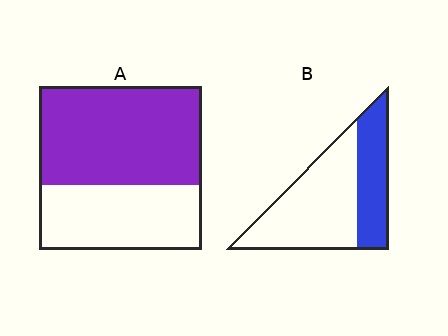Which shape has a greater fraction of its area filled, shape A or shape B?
Shape A.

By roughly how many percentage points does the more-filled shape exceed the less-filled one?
By roughly 25 percentage points (A over B).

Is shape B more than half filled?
No.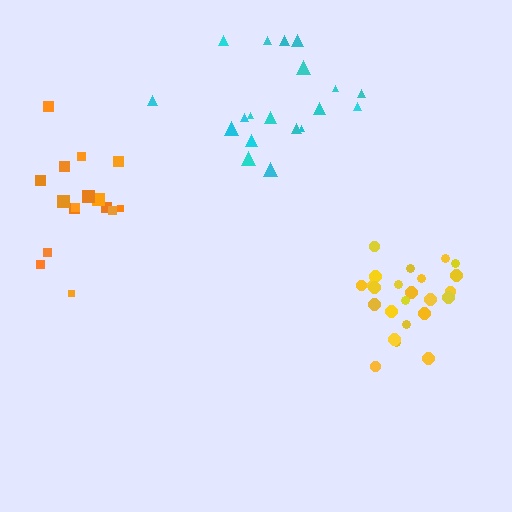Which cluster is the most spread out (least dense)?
Cyan.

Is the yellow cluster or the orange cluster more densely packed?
Yellow.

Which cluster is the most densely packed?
Yellow.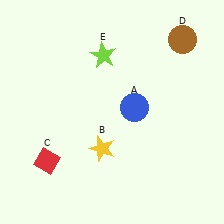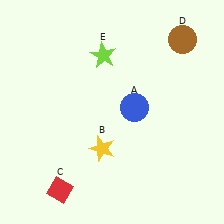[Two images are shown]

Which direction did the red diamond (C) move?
The red diamond (C) moved down.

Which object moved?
The red diamond (C) moved down.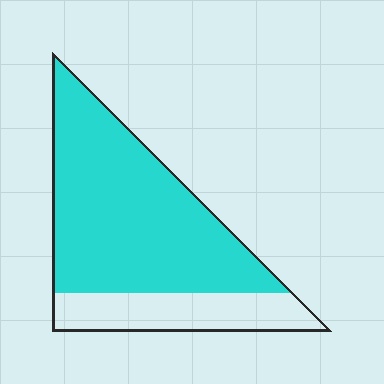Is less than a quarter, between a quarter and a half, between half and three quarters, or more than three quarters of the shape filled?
Between half and three quarters.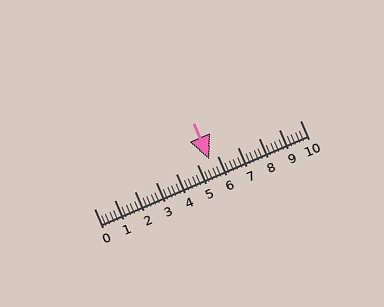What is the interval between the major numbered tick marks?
The major tick marks are spaced 1 units apart.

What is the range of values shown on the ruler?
The ruler shows values from 0 to 10.